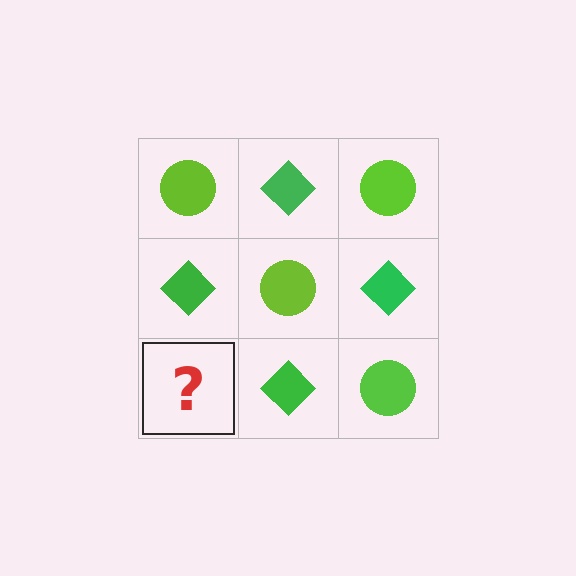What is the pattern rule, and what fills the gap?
The rule is that it alternates lime circle and green diamond in a checkerboard pattern. The gap should be filled with a lime circle.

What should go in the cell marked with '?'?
The missing cell should contain a lime circle.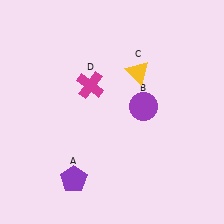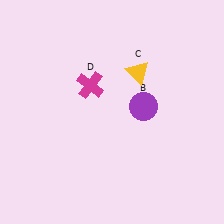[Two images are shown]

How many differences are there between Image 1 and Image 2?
There is 1 difference between the two images.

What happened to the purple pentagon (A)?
The purple pentagon (A) was removed in Image 2. It was in the bottom-left area of Image 1.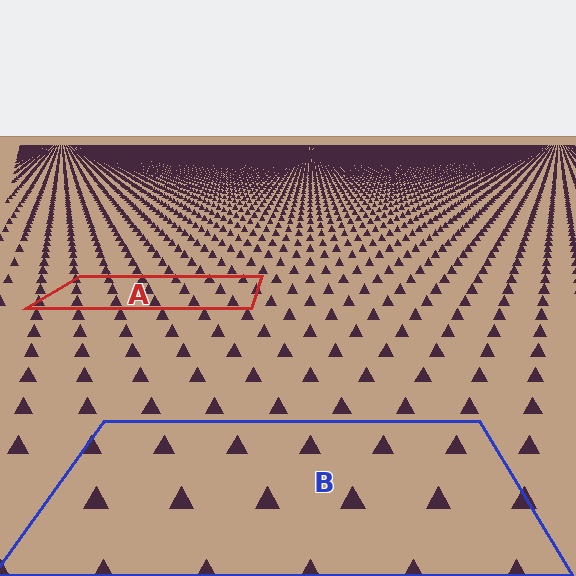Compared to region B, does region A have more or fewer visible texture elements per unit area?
Region A has more texture elements per unit area — they are packed more densely because it is farther away.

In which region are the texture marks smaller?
The texture marks are smaller in region A, because it is farther away.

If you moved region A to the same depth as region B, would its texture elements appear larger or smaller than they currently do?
They would appear larger. At a closer depth, the same texture elements are projected at a bigger on-screen size.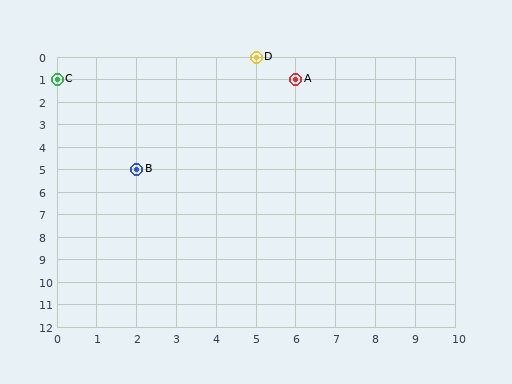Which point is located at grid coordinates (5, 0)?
Point D is at (5, 0).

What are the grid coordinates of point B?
Point B is at grid coordinates (2, 5).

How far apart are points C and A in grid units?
Points C and A are 6 columns apart.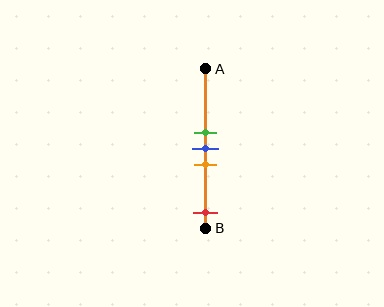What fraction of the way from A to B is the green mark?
The green mark is approximately 40% (0.4) of the way from A to B.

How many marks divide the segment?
There are 4 marks dividing the segment.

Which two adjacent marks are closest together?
The green and blue marks are the closest adjacent pair.